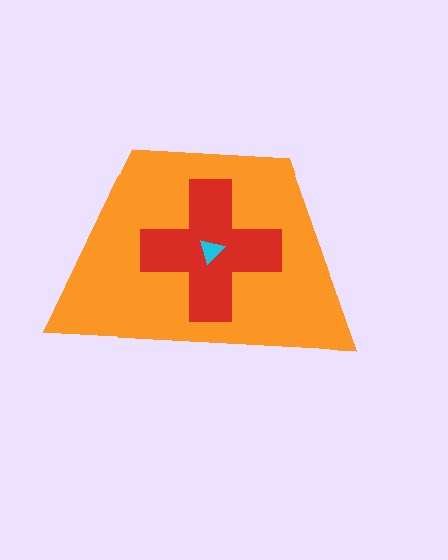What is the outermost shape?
The orange trapezoid.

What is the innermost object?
The cyan triangle.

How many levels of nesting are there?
3.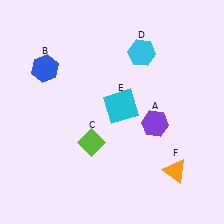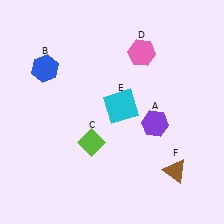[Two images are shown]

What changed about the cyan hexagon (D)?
In Image 1, D is cyan. In Image 2, it changed to pink.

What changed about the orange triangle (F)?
In Image 1, F is orange. In Image 2, it changed to brown.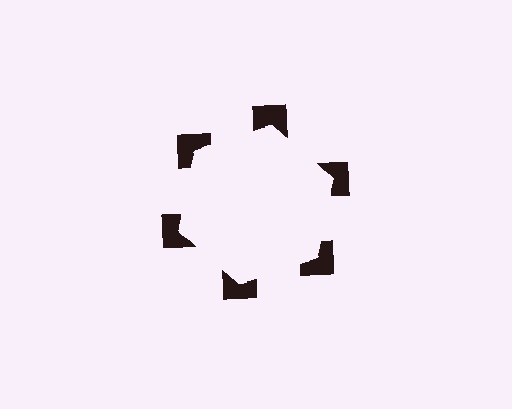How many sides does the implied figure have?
6 sides.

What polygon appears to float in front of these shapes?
An illusory hexagon — its edges are inferred from the aligned wedge cuts in the notched squares, not physically drawn.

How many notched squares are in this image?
There are 6 — one at each vertex of the illusory hexagon.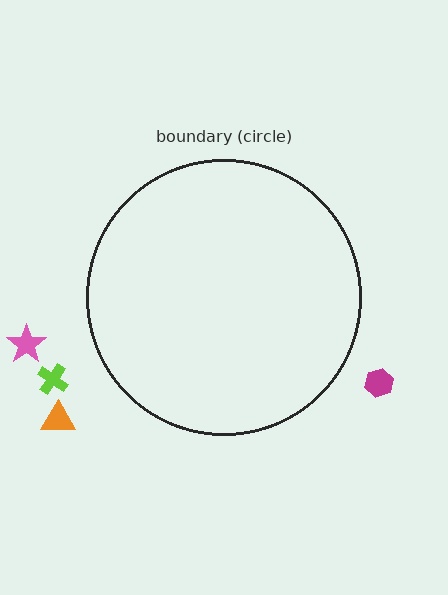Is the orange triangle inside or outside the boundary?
Outside.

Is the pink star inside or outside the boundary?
Outside.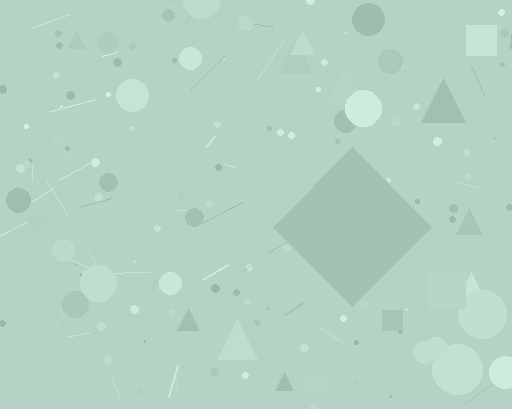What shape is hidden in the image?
A diamond is hidden in the image.